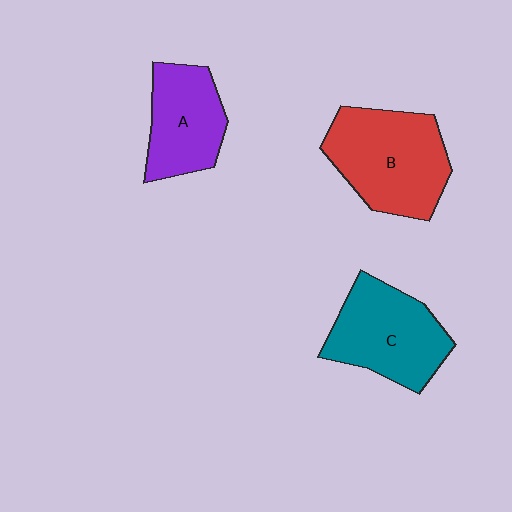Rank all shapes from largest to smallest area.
From largest to smallest: B (red), C (teal), A (purple).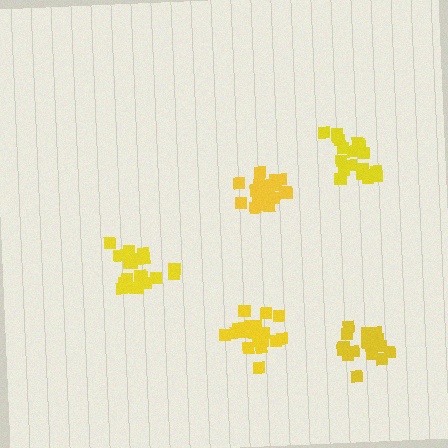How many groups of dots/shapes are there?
There are 5 groups.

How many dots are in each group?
Group 1: 20 dots, Group 2: 21 dots, Group 3: 21 dots, Group 4: 19 dots, Group 5: 19 dots (100 total).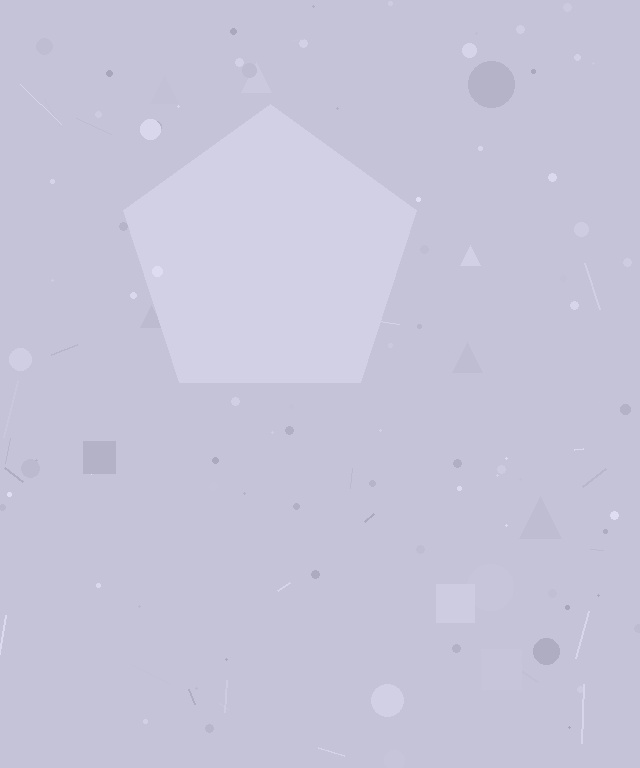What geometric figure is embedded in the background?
A pentagon is embedded in the background.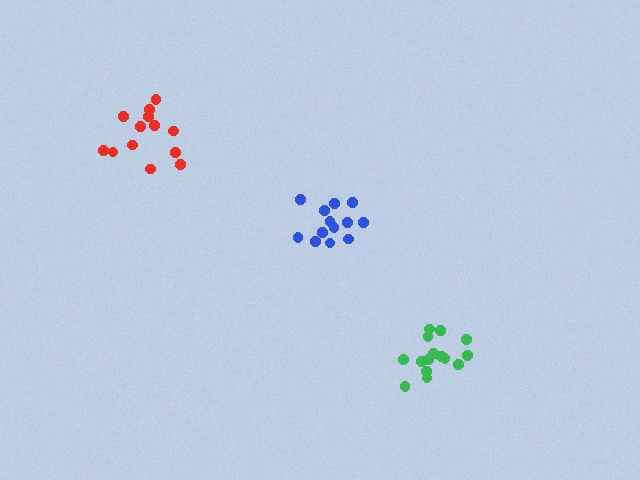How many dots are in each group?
Group 1: 13 dots, Group 2: 15 dots, Group 3: 13 dots (41 total).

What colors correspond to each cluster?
The clusters are colored: blue, green, red.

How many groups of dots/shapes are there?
There are 3 groups.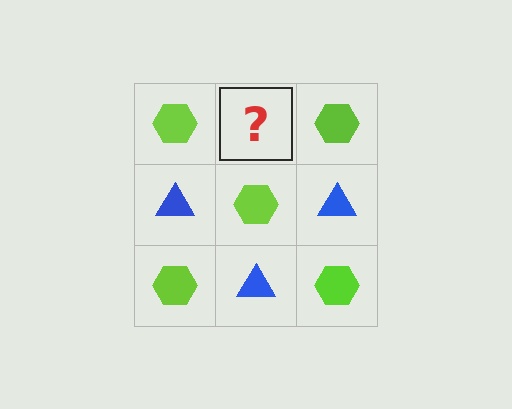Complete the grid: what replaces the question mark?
The question mark should be replaced with a blue triangle.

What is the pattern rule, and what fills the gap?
The rule is that it alternates lime hexagon and blue triangle in a checkerboard pattern. The gap should be filled with a blue triangle.